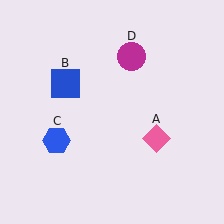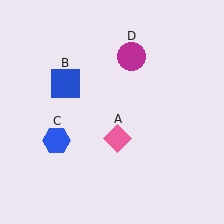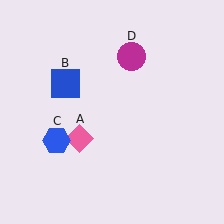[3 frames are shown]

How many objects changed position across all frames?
1 object changed position: pink diamond (object A).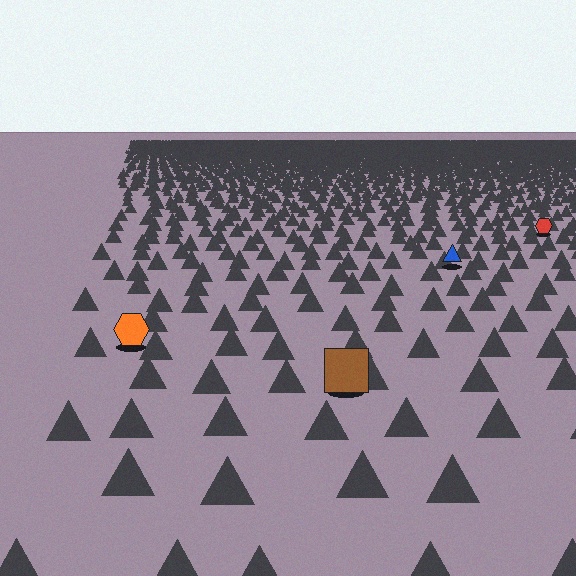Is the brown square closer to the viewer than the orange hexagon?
Yes. The brown square is closer — you can tell from the texture gradient: the ground texture is coarser near it.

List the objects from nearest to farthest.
From nearest to farthest: the brown square, the orange hexagon, the blue triangle, the red hexagon.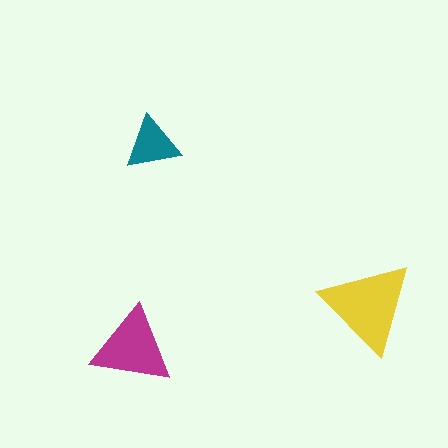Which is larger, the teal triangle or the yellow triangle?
The yellow one.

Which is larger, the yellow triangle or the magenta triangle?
The yellow one.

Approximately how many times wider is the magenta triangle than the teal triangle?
About 1.5 times wider.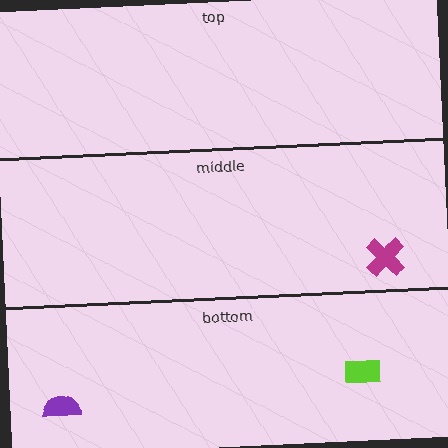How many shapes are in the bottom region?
2.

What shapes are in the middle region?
The magenta cross.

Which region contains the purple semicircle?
The bottom region.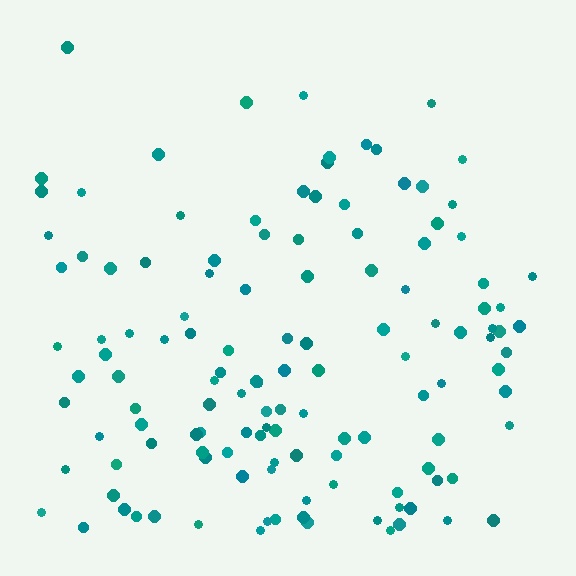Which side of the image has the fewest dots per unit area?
The top.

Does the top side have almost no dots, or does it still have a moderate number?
Still a moderate number, just noticeably fewer than the bottom.